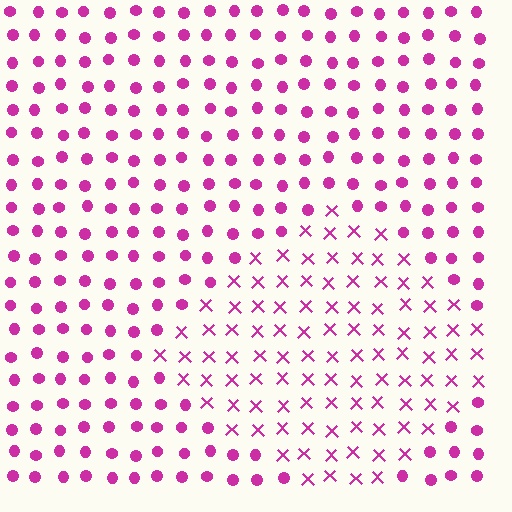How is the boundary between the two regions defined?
The boundary is defined by a change in element shape: X marks inside vs. circles outside. All elements share the same color and spacing.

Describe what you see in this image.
The image is filled with small magenta elements arranged in a uniform grid. A diamond-shaped region contains X marks, while the surrounding area contains circles. The boundary is defined purely by the change in element shape.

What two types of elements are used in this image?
The image uses X marks inside the diamond region and circles outside it.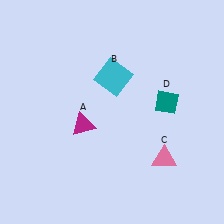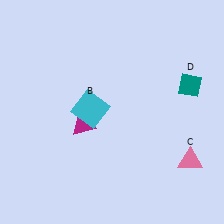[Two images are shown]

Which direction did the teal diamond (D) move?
The teal diamond (D) moved right.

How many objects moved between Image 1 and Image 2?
3 objects moved between the two images.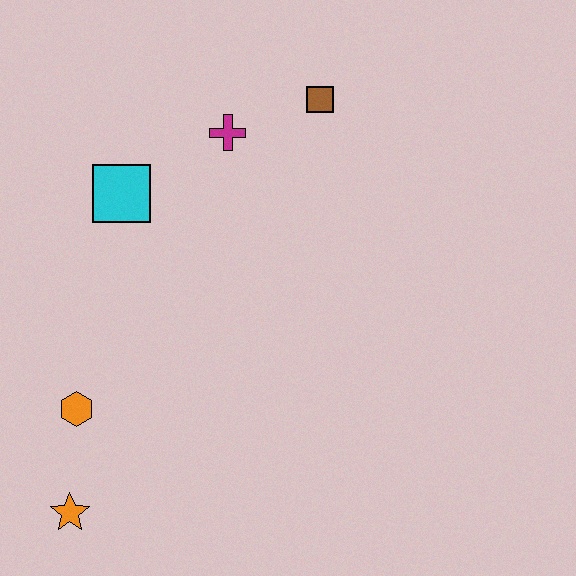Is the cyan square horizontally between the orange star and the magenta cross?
Yes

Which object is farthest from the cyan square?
The orange star is farthest from the cyan square.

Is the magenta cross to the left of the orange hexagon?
No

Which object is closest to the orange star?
The orange hexagon is closest to the orange star.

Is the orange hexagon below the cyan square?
Yes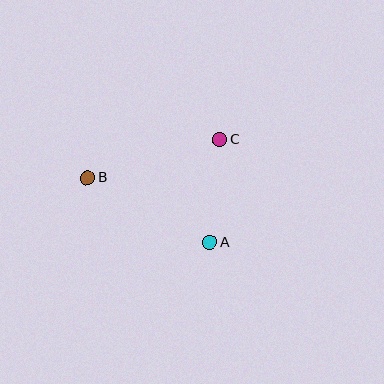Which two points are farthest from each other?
Points A and B are farthest from each other.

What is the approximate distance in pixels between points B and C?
The distance between B and C is approximately 138 pixels.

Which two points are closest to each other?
Points A and C are closest to each other.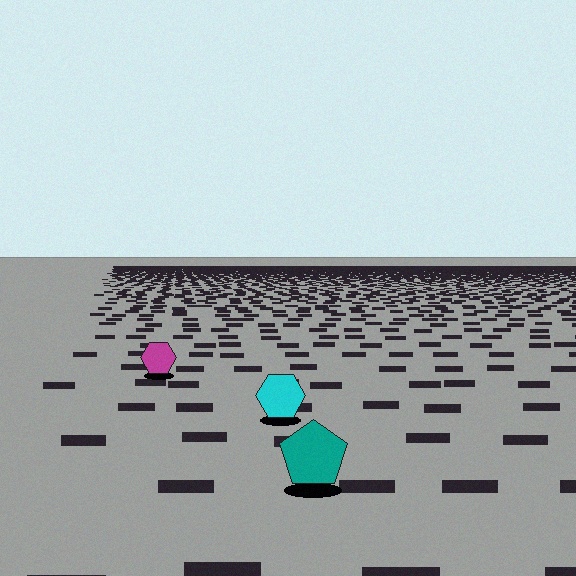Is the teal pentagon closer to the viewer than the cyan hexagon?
Yes. The teal pentagon is closer — you can tell from the texture gradient: the ground texture is coarser near it.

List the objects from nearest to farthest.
From nearest to farthest: the teal pentagon, the cyan hexagon, the magenta hexagon.